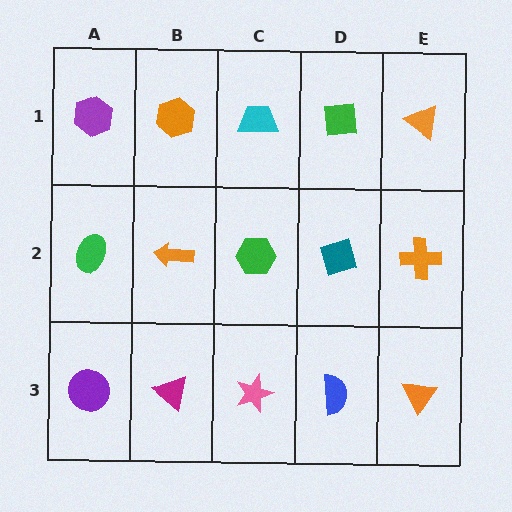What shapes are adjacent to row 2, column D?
A green square (row 1, column D), a blue semicircle (row 3, column D), a green hexagon (row 2, column C), an orange cross (row 2, column E).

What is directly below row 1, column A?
A green ellipse.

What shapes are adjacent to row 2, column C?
A cyan trapezoid (row 1, column C), a pink star (row 3, column C), an orange arrow (row 2, column B), a teal diamond (row 2, column D).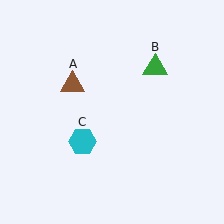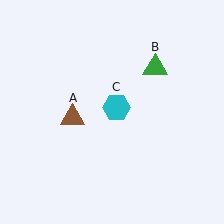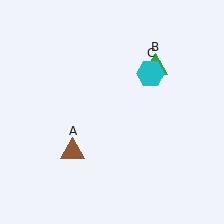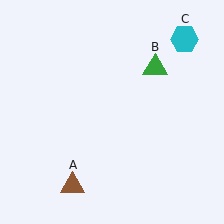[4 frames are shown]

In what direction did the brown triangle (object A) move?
The brown triangle (object A) moved down.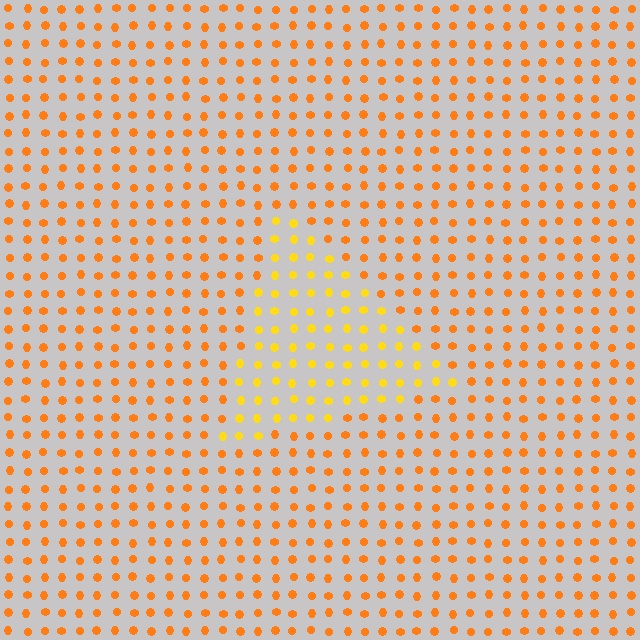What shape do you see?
I see a triangle.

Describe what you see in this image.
The image is filled with small orange elements in a uniform arrangement. A triangle-shaped region is visible where the elements are tinted to a slightly different hue, forming a subtle color boundary.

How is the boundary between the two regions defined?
The boundary is defined purely by a slight shift in hue (about 24 degrees). Spacing, size, and orientation are identical on both sides.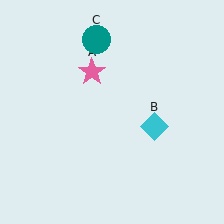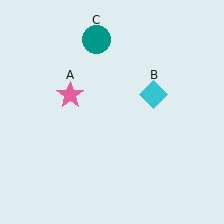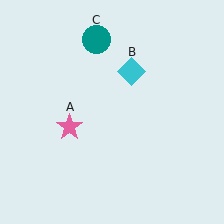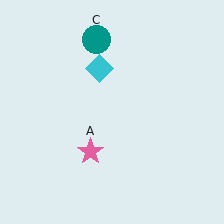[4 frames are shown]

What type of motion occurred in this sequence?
The pink star (object A), cyan diamond (object B) rotated counterclockwise around the center of the scene.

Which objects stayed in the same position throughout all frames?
Teal circle (object C) remained stationary.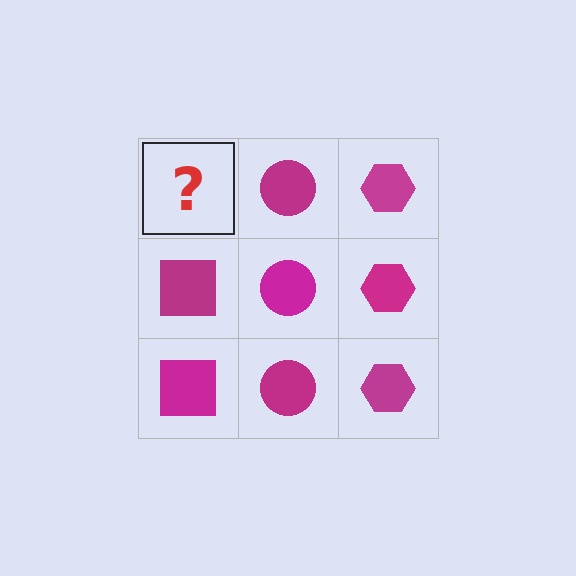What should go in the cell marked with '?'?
The missing cell should contain a magenta square.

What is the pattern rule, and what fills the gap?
The rule is that each column has a consistent shape. The gap should be filled with a magenta square.